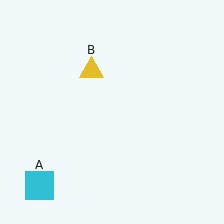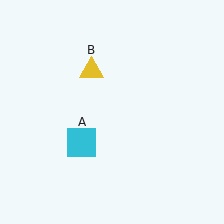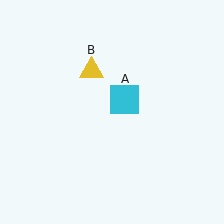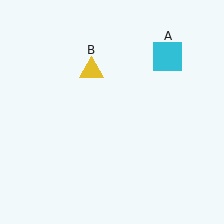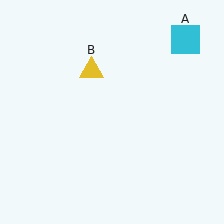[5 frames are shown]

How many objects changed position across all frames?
1 object changed position: cyan square (object A).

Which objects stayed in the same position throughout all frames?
Yellow triangle (object B) remained stationary.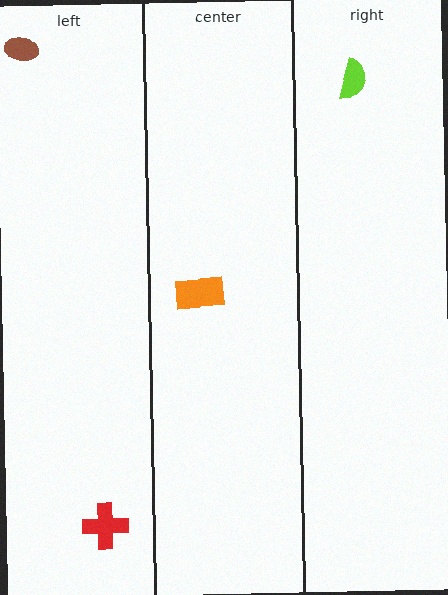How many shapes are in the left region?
2.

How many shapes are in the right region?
1.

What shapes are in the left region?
The red cross, the brown ellipse.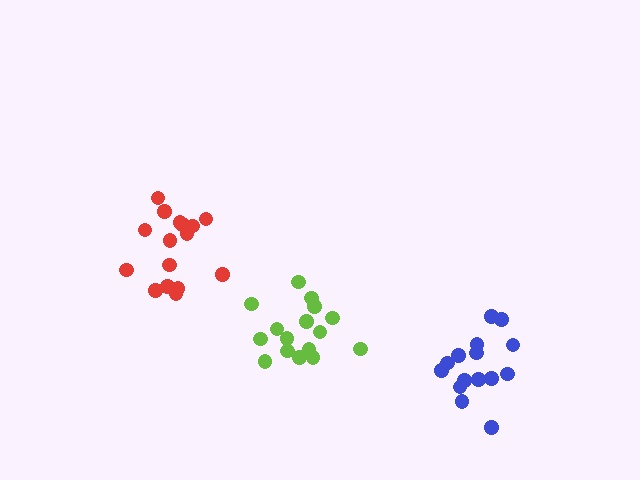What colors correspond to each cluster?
The clusters are colored: red, blue, lime.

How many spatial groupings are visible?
There are 3 spatial groupings.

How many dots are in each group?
Group 1: 16 dots, Group 2: 15 dots, Group 3: 16 dots (47 total).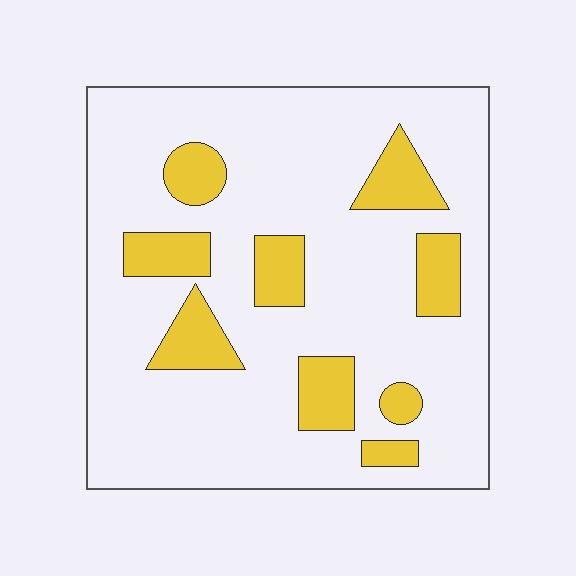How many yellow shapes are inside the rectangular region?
9.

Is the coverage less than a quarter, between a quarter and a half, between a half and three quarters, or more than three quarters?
Less than a quarter.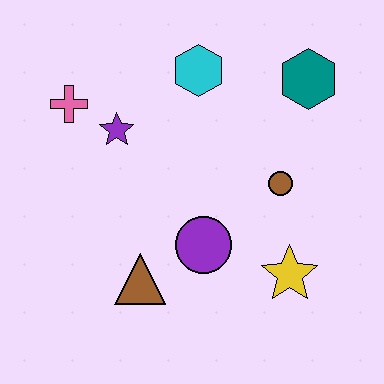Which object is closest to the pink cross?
The purple star is closest to the pink cross.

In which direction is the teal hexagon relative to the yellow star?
The teal hexagon is above the yellow star.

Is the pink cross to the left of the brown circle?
Yes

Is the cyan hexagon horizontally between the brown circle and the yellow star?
No